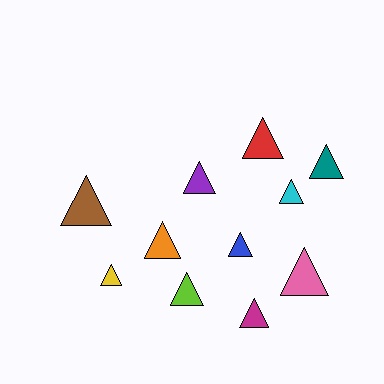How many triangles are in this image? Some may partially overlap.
There are 11 triangles.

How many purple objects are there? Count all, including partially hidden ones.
There is 1 purple object.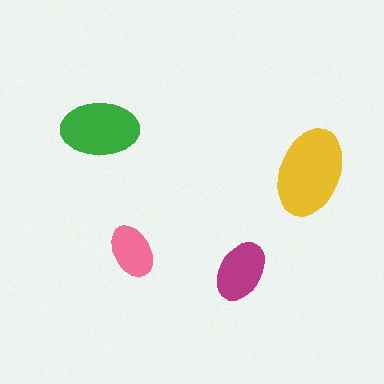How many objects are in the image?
There are 4 objects in the image.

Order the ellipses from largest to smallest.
the yellow one, the green one, the magenta one, the pink one.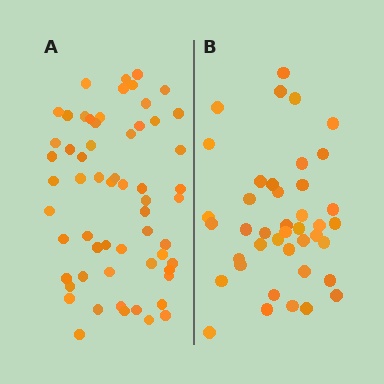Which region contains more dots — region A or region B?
Region A (the left region) has more dots.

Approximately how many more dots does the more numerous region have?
Region A has approximately 20 more dots than region B.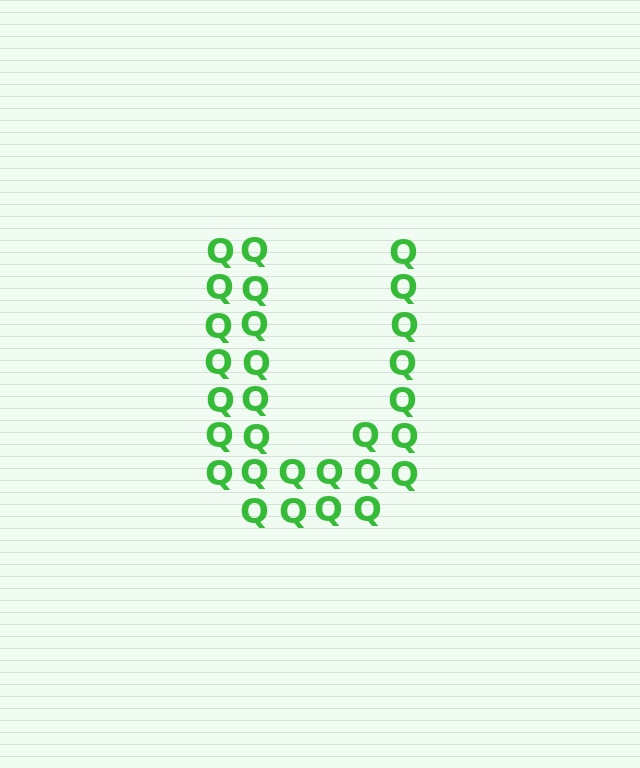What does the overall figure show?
The overall figure shows the letter U.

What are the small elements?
The small elements are letter Q's.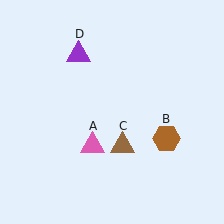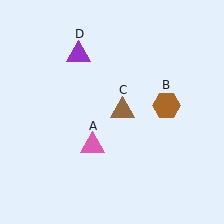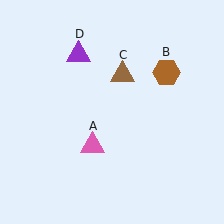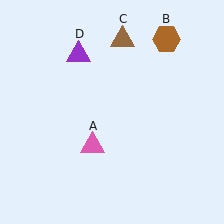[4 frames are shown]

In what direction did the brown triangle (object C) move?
The brown triangle (object C) moved up.